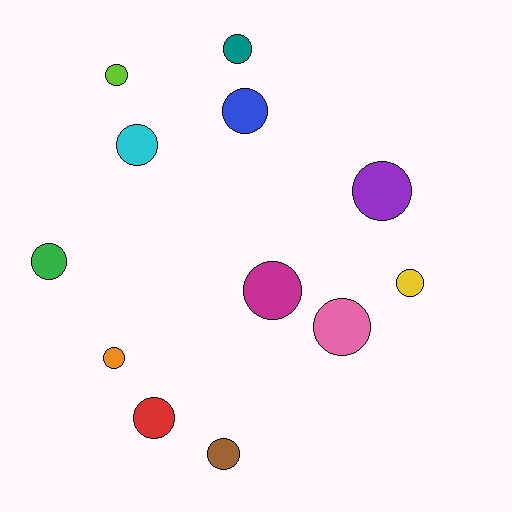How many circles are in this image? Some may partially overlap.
There are 12 circles.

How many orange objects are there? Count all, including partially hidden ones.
There is 1 orange object.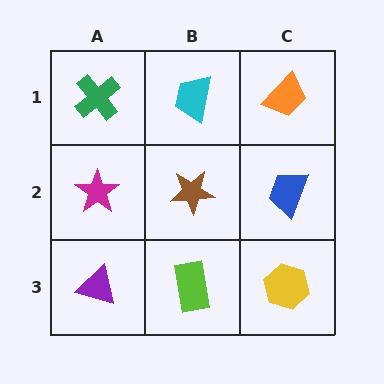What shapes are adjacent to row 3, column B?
A brown star (row 2, column B), a purple triangle (row 3, column A), a yellow hexagon (row 3, column C).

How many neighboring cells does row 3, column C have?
2.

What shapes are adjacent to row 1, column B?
A brown star (row 2, column B), a green cross (row 1, column A), an orange trapezoid (row 1, column C).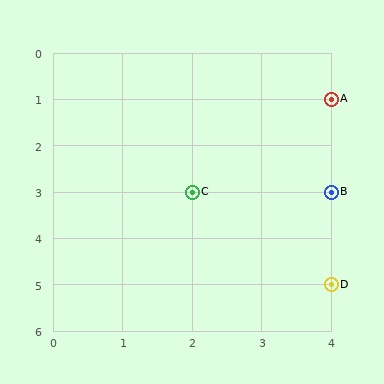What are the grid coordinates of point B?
Point B is at grid coordinates (4, 3).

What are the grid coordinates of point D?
Point D is at grid coordinates (4, 5).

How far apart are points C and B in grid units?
Points C and B are 2 columns apart.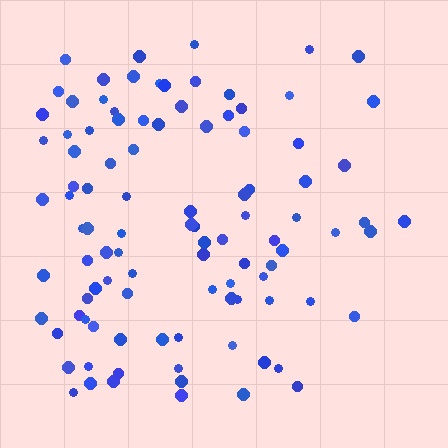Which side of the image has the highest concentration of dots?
The left.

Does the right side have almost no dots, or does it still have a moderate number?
Still a moderate number, just noticeably fewer than the left.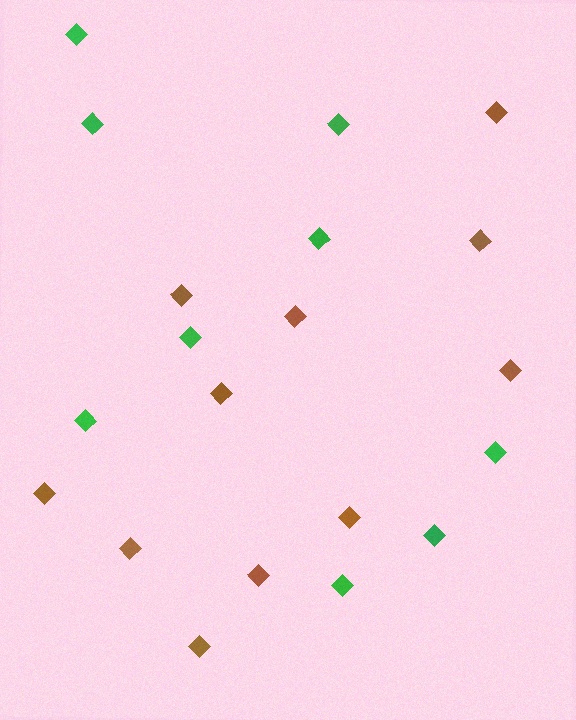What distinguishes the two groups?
There are 2 groups: one group of brown diamonds (11) and one group of green diamonds (9).